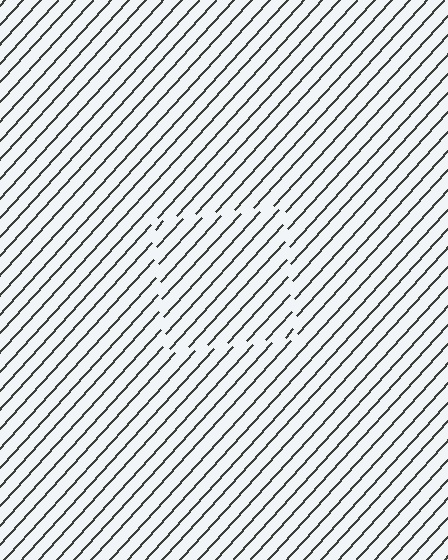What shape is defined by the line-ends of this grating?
An illusory square. The interior of the shape contains the same grating, shifted by half a period — the contour is defined by the phase discontinuity where line-ends from the inner and outer gratings abut.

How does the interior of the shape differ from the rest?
The interior of the shape contains the same grating, shifted by half a period — the contour is defined by the phase discontinuity where line-ends from the inner and outer gratings abut.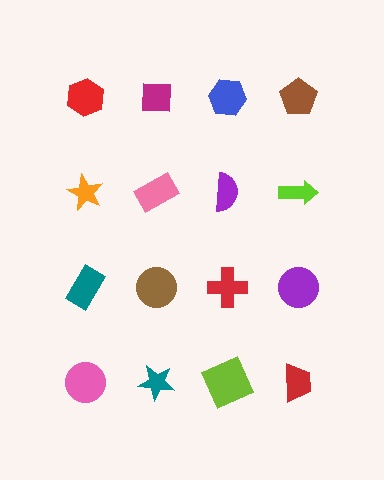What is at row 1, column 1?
A red hexagon.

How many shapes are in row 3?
4 shapes.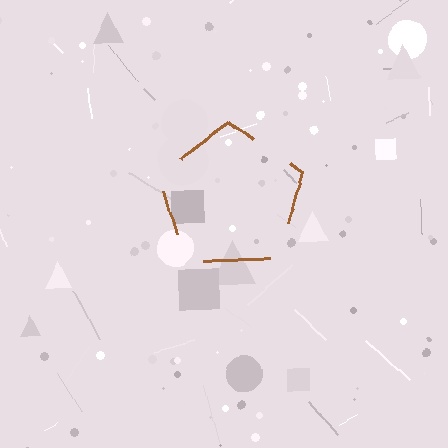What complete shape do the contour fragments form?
The contour fragments form a pentagon.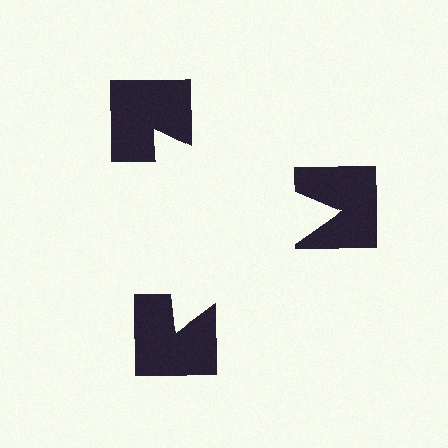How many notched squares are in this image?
There are 3 — one at each vertex of the illusory triangle.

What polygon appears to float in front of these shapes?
An illusory triangle — its edges are inferred from the aligned wedge cuts in the notched squares, not physically drawn.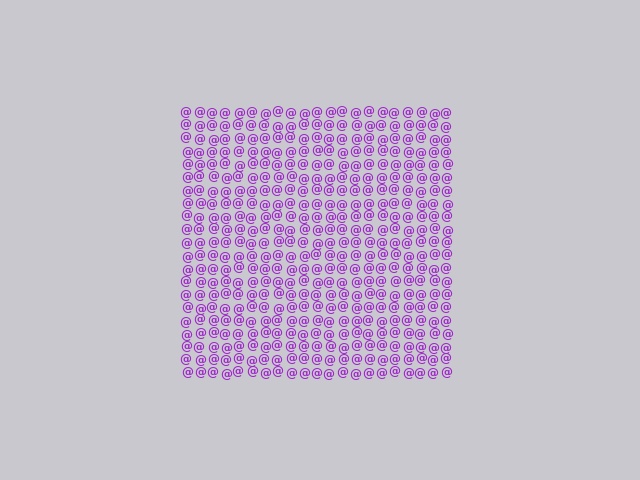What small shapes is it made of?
It is made of small at signs.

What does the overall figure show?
The overall figure shows a square.